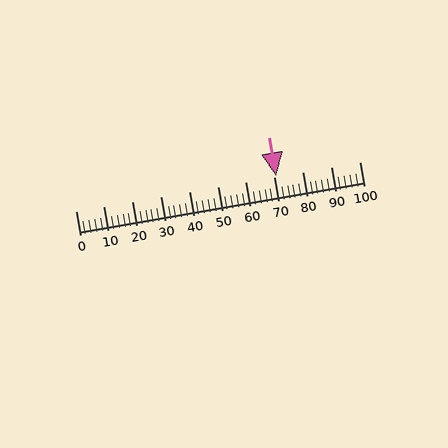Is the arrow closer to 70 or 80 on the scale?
The arrow is closer to 70.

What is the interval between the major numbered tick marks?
The major tick marks are spaced 10 units apart.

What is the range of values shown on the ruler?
The ruler shows values from 0 to 100.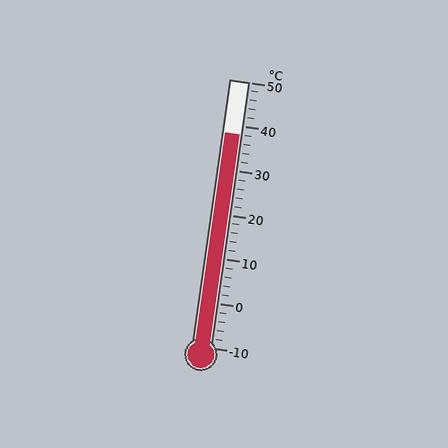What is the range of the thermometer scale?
The thermometer scale ranges from -10°C to 50°C.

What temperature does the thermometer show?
The thermometer shows approximately 38°C.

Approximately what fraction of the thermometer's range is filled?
The thermometer is filled to approximately 80% of its range.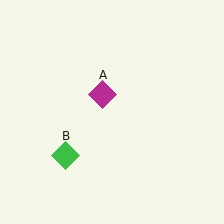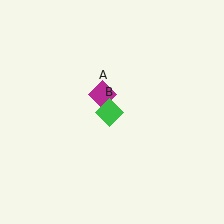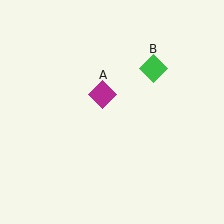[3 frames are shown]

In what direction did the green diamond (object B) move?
The green diamond (object B) moved up and to the right.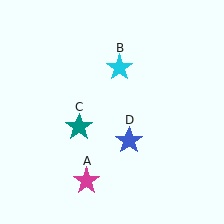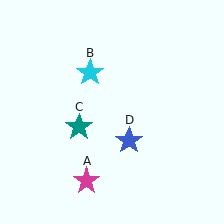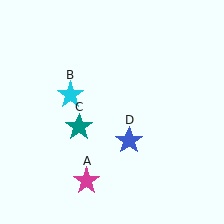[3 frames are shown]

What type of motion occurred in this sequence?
The cyan star (object B) rotated counterclockwise around the center of the scene.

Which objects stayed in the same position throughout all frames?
Magenta star (object A) and teal star (object C) and blue star (object D) remained stationary.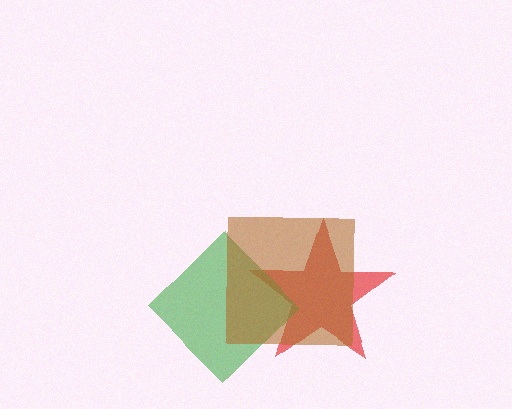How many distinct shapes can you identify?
There are 3 distinct shapes: a red star, a green diamond, a brown square.